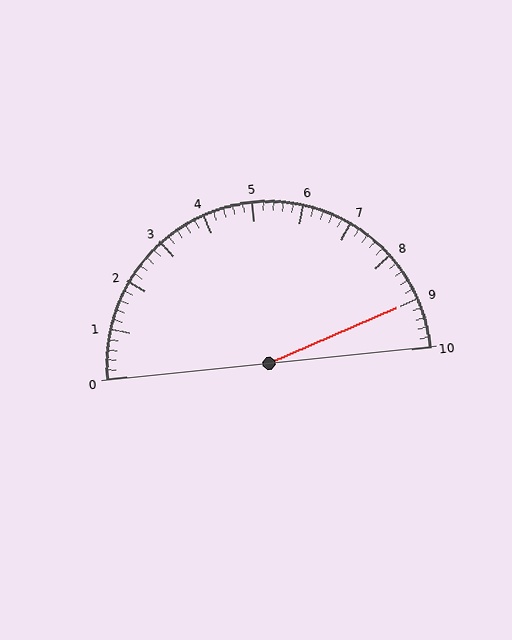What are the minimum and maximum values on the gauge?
The gauge ranges from 0 to 10.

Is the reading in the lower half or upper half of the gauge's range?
The reading is in the upper half of the range (0 to 10).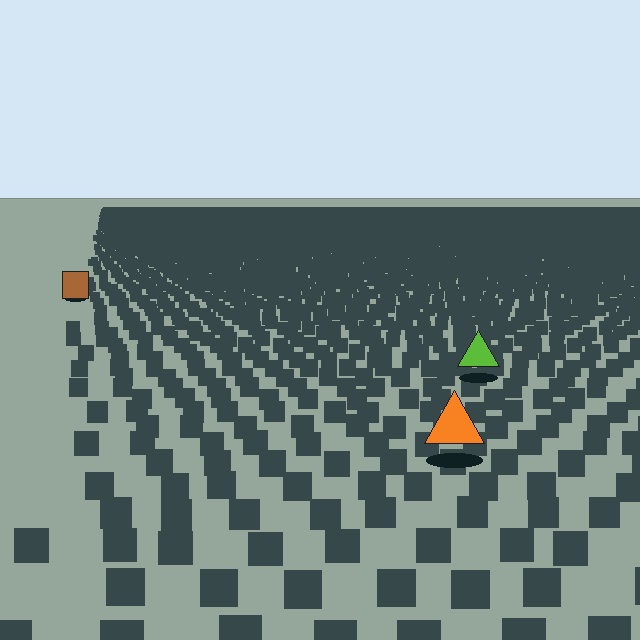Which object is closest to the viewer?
The orange triangle is closest. The texture marks near it are larger and more spread out.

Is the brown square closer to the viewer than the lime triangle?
No. The lime triangle is closer — you can tell from the texture gradient: the ground texture is coarser near it.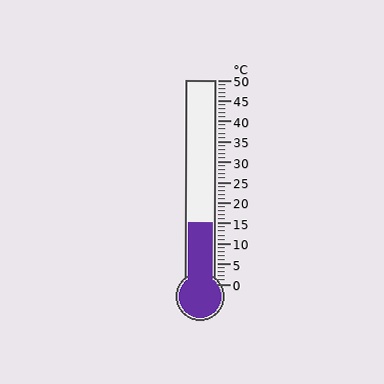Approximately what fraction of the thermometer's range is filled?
The thermometer is filled to approximately 30% of its range.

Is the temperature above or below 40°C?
The temperature is below 40°C.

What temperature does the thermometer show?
The thermometer shows approximately 15°C.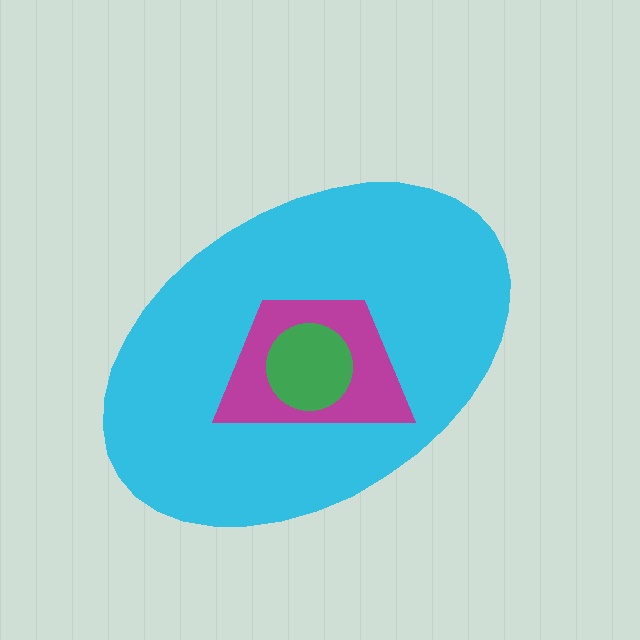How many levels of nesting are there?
3.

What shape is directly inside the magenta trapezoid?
The green circle.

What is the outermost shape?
The cyan ellipse.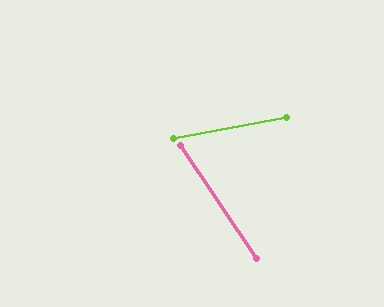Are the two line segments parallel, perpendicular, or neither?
Neither parallel nor perpendicular — they differ by about 67°.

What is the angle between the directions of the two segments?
Approximately 67 degrees.